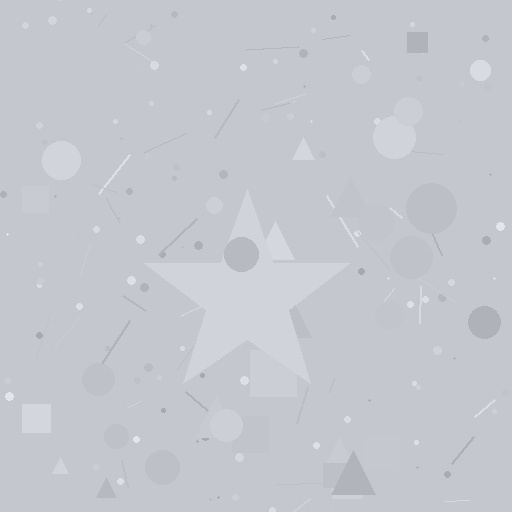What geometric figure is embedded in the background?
A star is embedded in the background.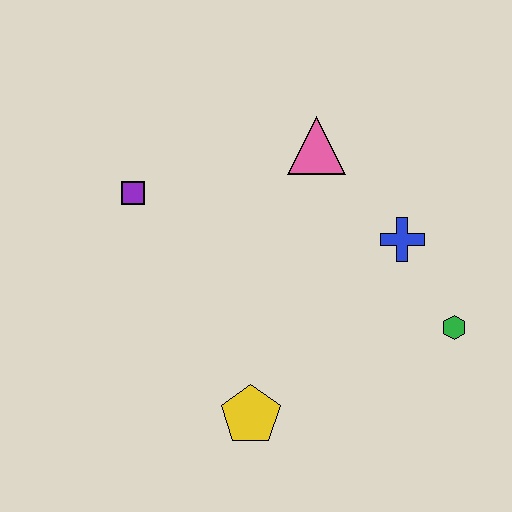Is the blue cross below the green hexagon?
No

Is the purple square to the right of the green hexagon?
No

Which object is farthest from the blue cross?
The purple square is farthest from the blue cross.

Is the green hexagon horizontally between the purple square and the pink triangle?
No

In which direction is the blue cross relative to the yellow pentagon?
The blue cross is above the yellow pentagon.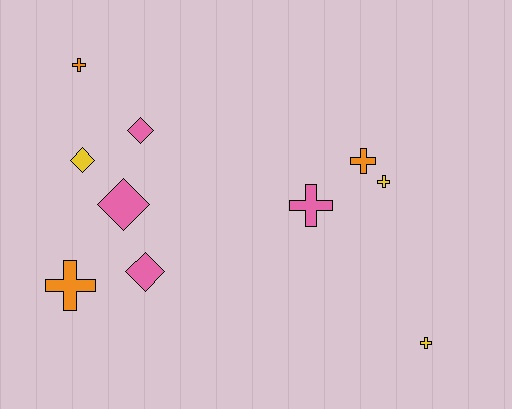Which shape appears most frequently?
Cross, with 6 objects.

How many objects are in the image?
There are 10 objects.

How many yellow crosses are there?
There are 2 yellow crosses.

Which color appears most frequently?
Pink, with 4 objects.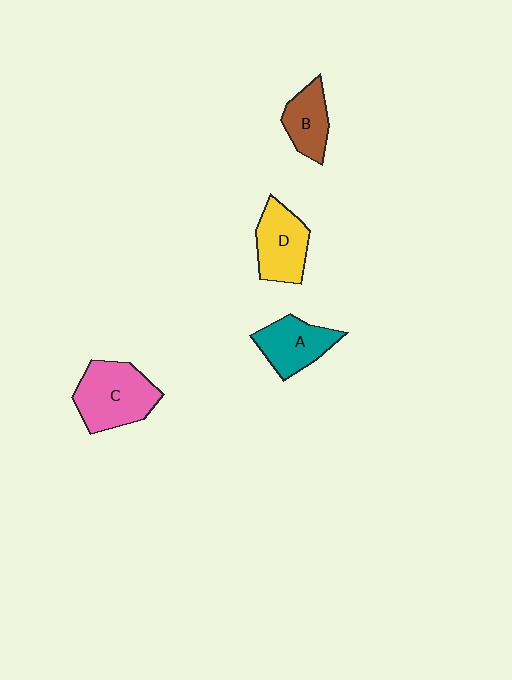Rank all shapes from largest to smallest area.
From largest to smallest: C (pink), D (yellow), A (teal), B (brown).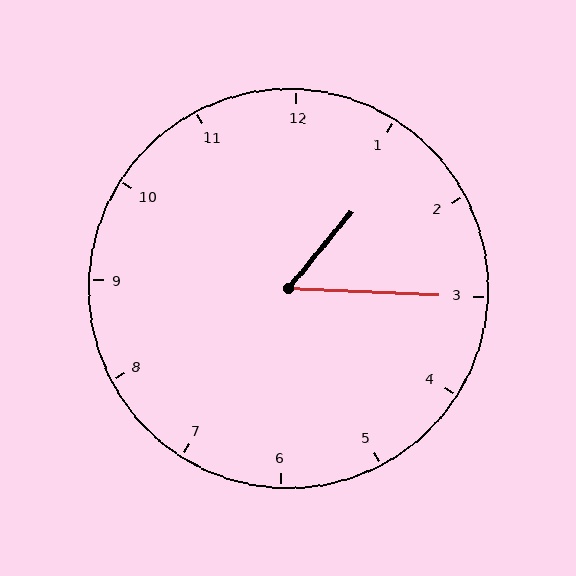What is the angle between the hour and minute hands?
Approximately 52 degrees.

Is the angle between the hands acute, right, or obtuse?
It is acute.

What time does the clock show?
1:15.